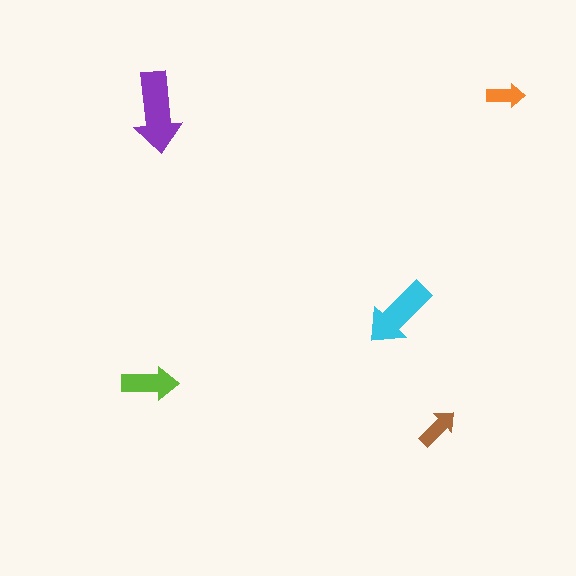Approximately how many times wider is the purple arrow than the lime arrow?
About 1.5 times wider.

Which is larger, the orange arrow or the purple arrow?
The purple one.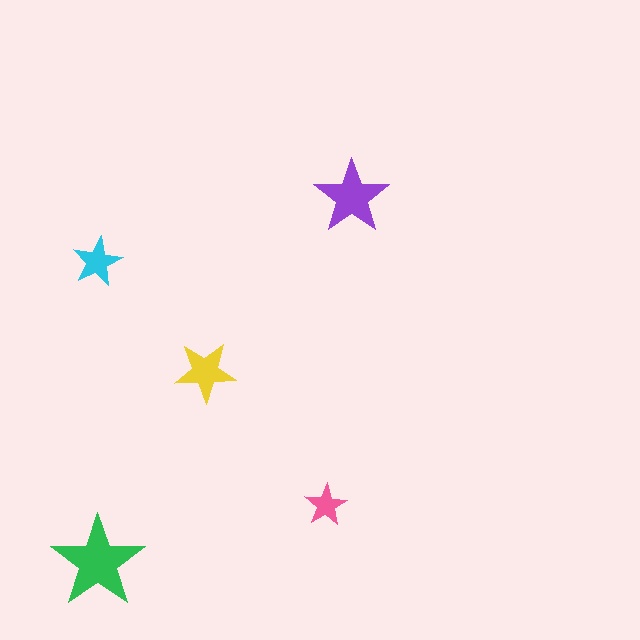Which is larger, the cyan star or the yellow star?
The yellow one.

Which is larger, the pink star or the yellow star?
The yellow one.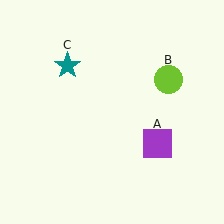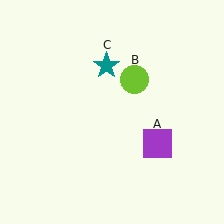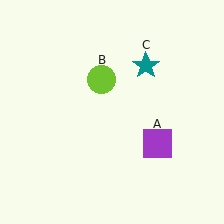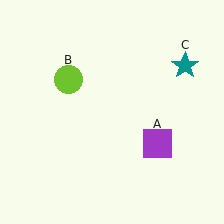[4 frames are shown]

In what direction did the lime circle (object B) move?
The lime circle (object B) moved left.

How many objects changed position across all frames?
2 objects changed position: lime circle (object B), teal star (object C).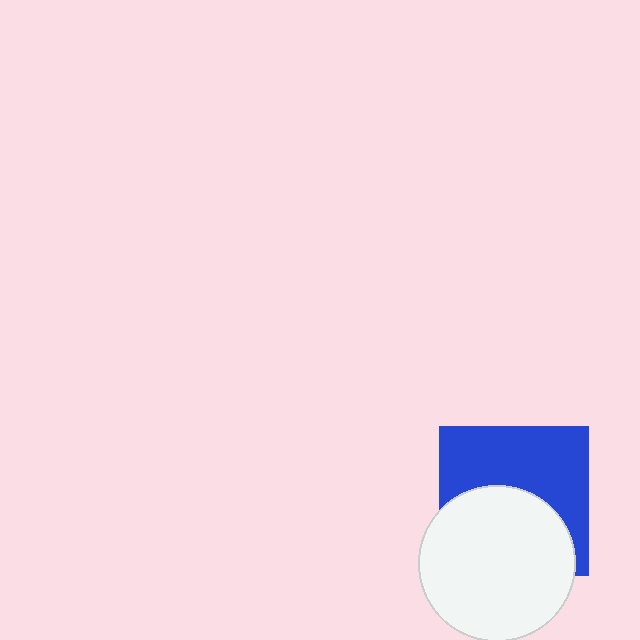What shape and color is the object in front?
The object in front is a white circle.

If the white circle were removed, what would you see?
You would see the complete blue square.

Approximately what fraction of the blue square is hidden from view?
Roughly 47% of the blue square is hidden behind the white circle.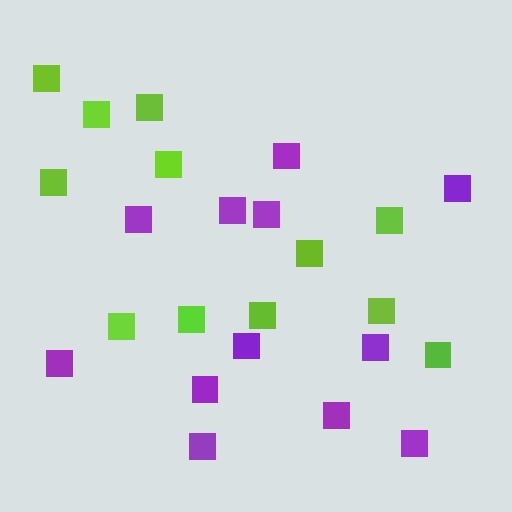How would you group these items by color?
There are 2 groups: one group of purple squares (12) and one group of lime squares (12).